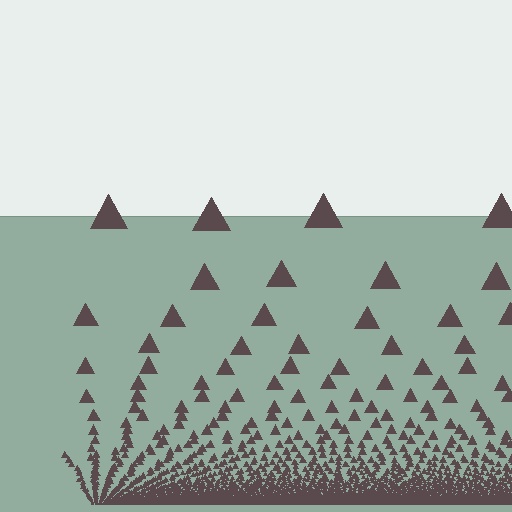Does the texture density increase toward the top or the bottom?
Density increases toward the bottom.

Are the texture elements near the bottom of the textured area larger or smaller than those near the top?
Smaller. The gradient is inverted — elements near the bottom are smaller and denser.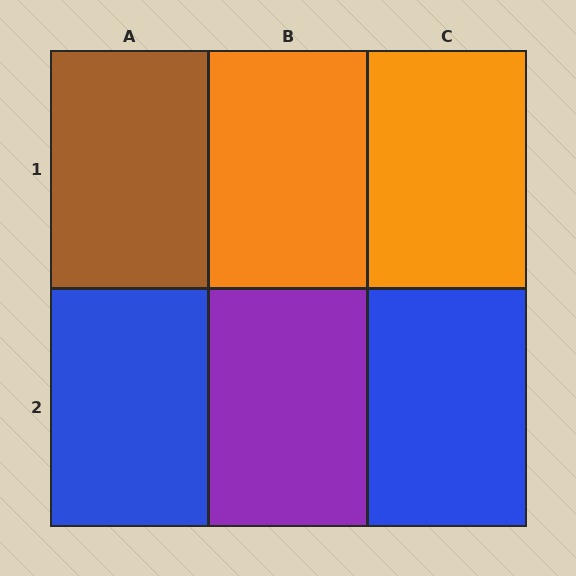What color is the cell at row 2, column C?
Blue.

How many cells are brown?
1 cell is brown.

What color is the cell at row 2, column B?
Purple.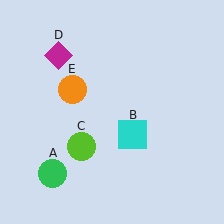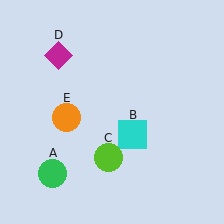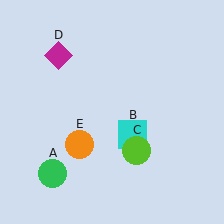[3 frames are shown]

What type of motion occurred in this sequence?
The lime circle (object C), orange circle (object E) rotated counterclockwise around the center of the scene.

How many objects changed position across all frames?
2 objects changed position: lime circle (object C), orange circle (object E).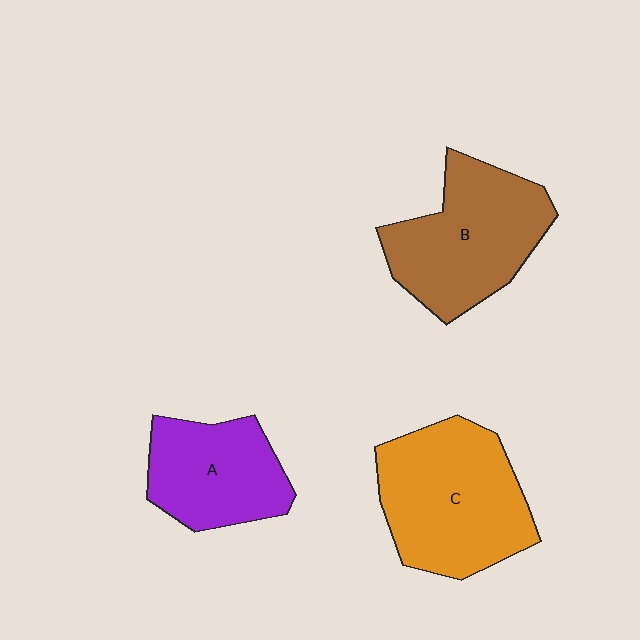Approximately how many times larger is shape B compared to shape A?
Approximately 1.3 times.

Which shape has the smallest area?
Shape A (purple).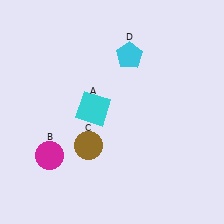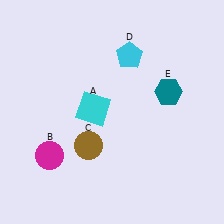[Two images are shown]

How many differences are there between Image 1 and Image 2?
There is 1 difference between the two images.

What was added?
A teal hexagon (E) was added in Image 2.